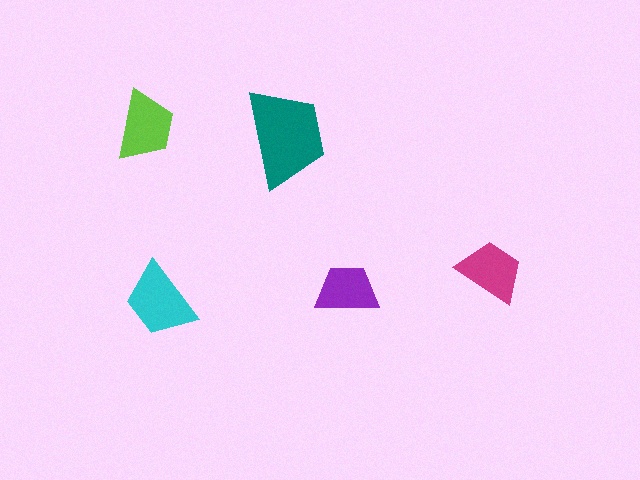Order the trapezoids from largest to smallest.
the teal one, the cyan one, the lime one, the magenta one, the purple one.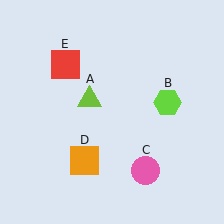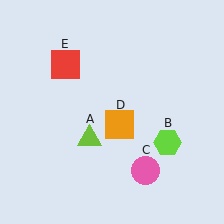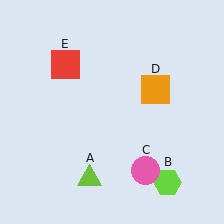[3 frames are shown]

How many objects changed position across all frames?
3 objects changed position: lime triangle (object A), lime hexagon (object B), orange square (object D).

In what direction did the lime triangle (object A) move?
The lime triangle (object A) moved down.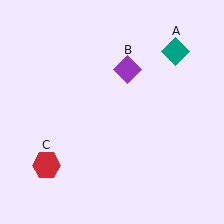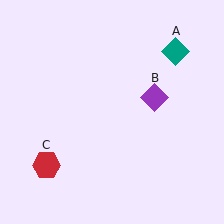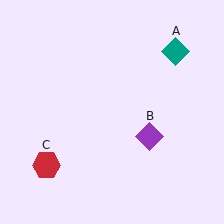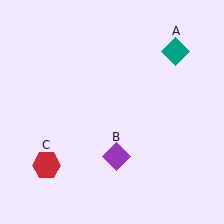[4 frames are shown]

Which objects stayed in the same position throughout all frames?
Teal diamond (object A) and red hexagon (object C) remained stationary.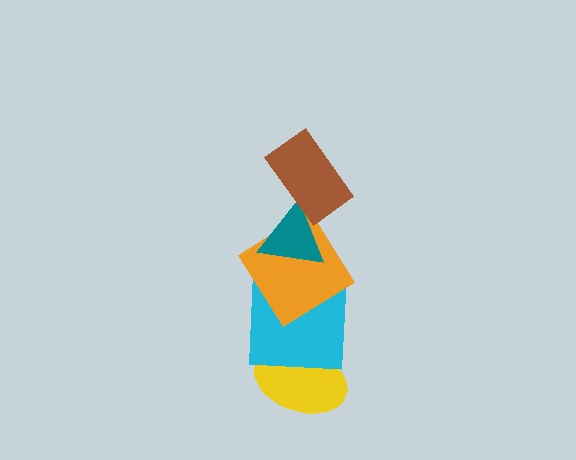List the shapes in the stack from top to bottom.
From top to bottom: the brown rectangle, the teal triangle, the orange diamond, the cyan square, the yellow ellipse.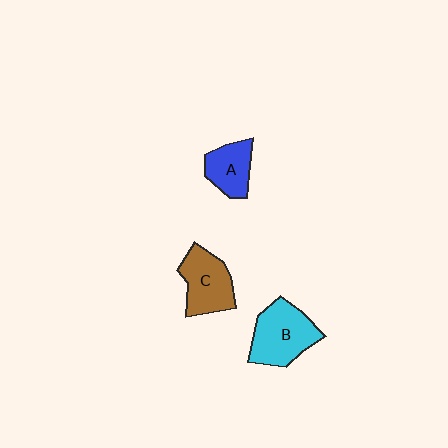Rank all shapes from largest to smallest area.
From largest to smallest: B (cyan), C (brown), A (blue).